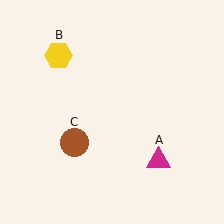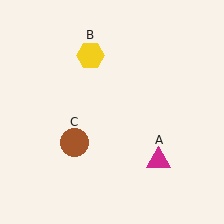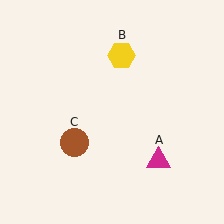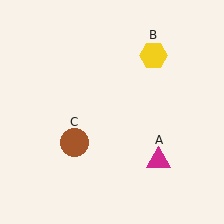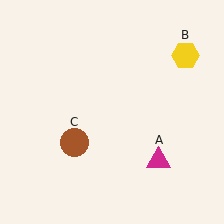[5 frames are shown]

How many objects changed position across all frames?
1 object changed position: yellow hexagon (object B).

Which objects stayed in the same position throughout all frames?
Magenta triangle (object A) and brown circle (object C) remained stationary.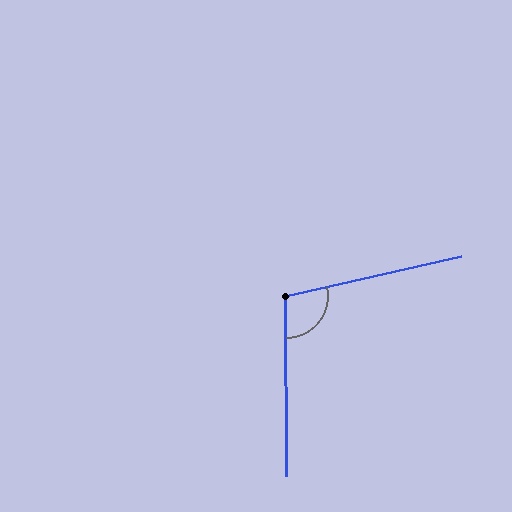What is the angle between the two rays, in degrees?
Approximately 102 degrees.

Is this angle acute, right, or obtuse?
It is obtuse.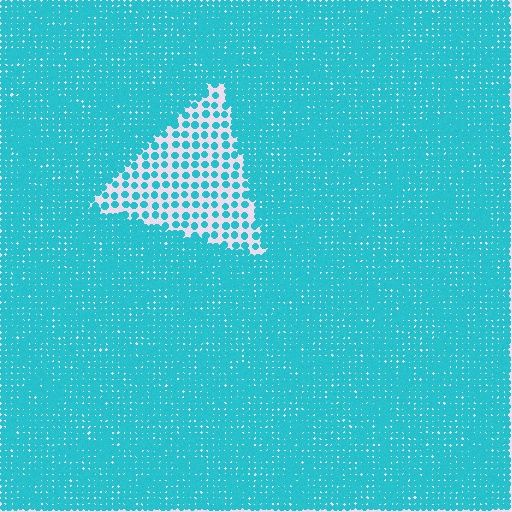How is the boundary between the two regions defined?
The boundary is defined by a change in element density (approximately 2.9x ratio). All elements are the same color, size, and shape.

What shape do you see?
I see a triangle.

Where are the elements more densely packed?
The elements are more densely packed outside the triangle boundary.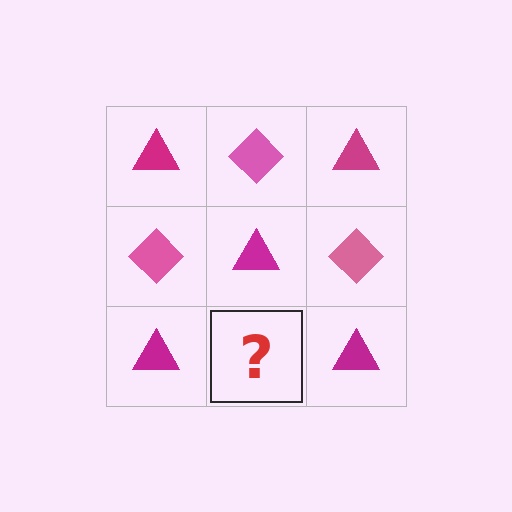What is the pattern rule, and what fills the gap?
The rule is that it alternates magenta triangle and pink diamond in a checkerboard pattern. The gap should be filled with a pink diamond.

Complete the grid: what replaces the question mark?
The question mark should be replaced with a pink diamond.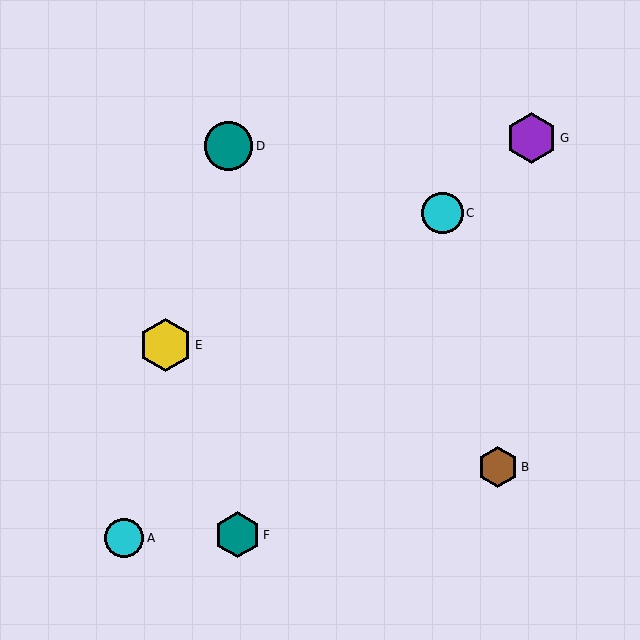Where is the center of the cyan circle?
The center of the cyan circle is at (124, 538).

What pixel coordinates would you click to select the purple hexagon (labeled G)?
Click at (531, 138) to select the purple hexagon G.